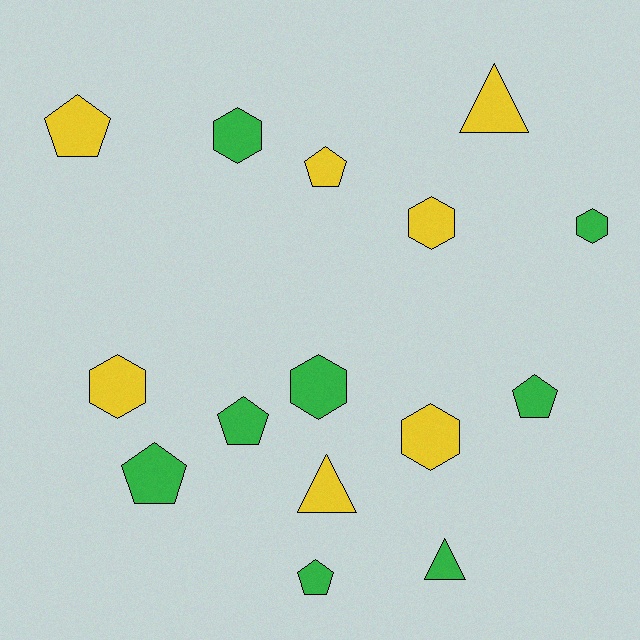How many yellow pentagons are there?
There are 2 yellow pentagons.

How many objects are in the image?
There are 15 objects.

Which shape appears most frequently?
Pentagon, with 6 objects.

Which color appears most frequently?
Green, with 8 objects.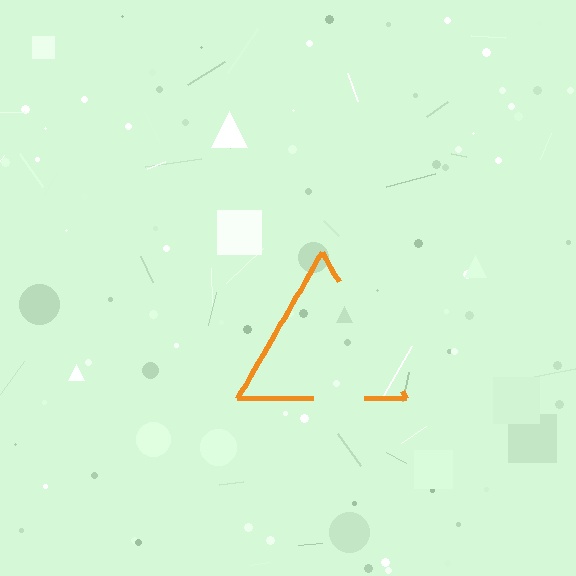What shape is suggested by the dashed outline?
The dashed outline suggests a triangle.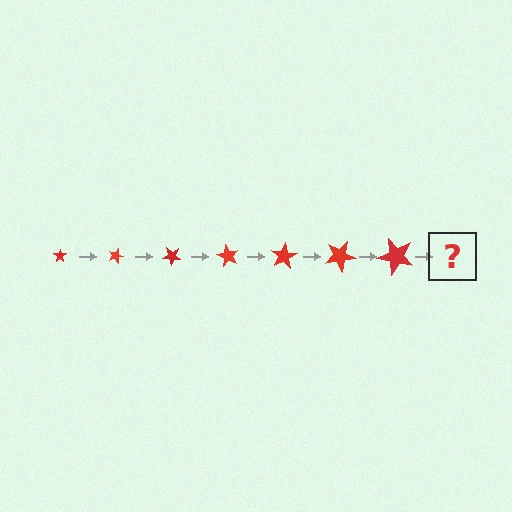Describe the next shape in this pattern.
It should be a star, larger than the previous one and rotated 140 degrees from the start.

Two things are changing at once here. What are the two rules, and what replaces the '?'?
The two rules are that the star grows larger each step and it rotates 20 degrees each step. The '?' should be a star, larger than the previous one and rotated 140 degrees from the start.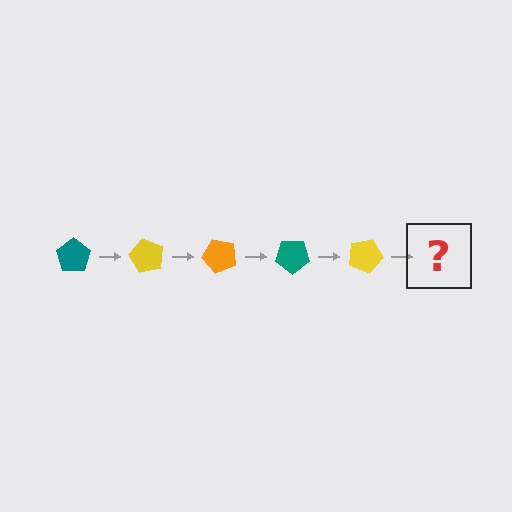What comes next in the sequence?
The next element should be an orange pentagon, rotated 300 degrees from the start.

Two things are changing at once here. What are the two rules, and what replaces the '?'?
The two rules are that it rotates 60 degrees each step and the color cycles through teal, yellow, and orange. The '?' should be an orange pentagon, rotated 300 degrees from the start.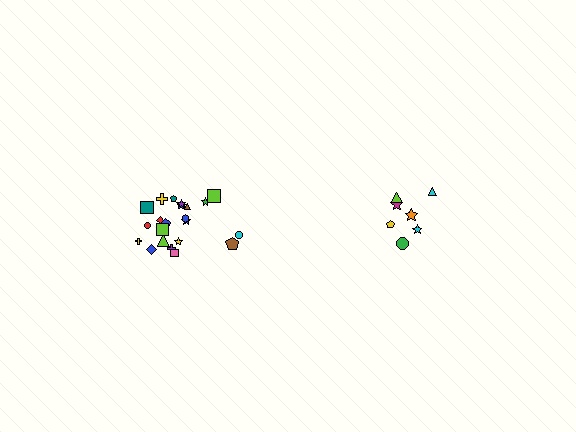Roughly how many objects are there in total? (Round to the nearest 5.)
Roughly 30 objects in total.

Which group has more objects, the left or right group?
The left group.